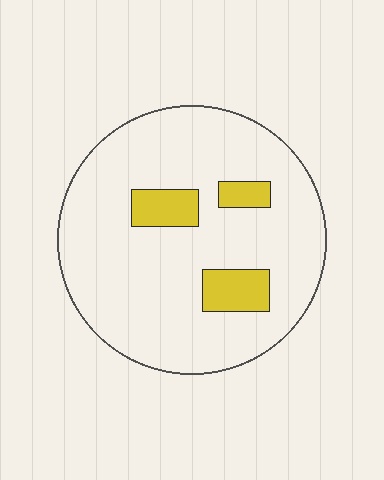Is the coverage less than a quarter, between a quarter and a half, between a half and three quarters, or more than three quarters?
Less than a quarter.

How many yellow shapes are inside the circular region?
3.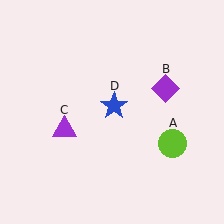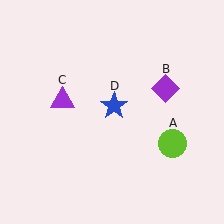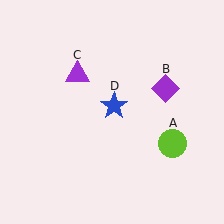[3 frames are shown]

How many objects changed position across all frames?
1 object changed position: purple triangle (object C).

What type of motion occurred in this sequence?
The purple triangle (object C) rotated clockwise around the center of the scene.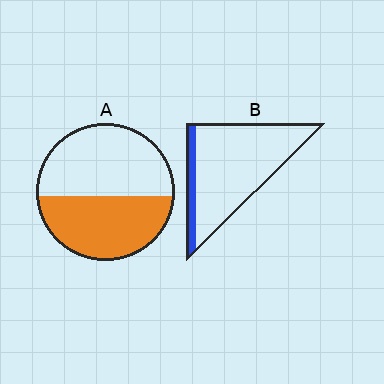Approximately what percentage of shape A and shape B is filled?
A is approximately 45% and B is approximately 15%.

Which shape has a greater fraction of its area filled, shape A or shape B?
Shape A.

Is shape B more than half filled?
No.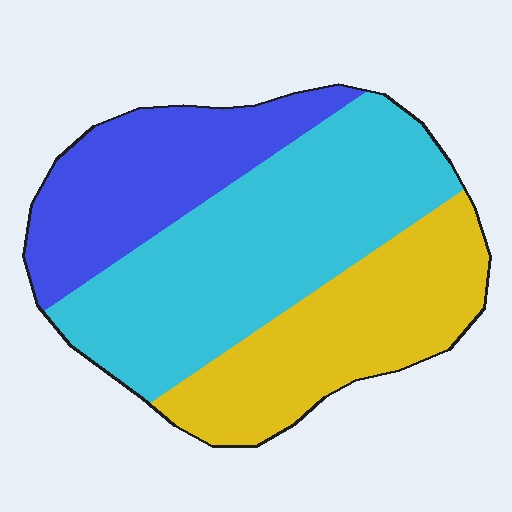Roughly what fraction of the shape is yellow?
Yellow covers about 30% of the shape.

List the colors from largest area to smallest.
From largest to smallest: cyan, yellow, blue.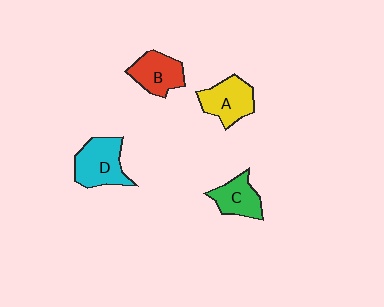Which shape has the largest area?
Shape D (cyan).